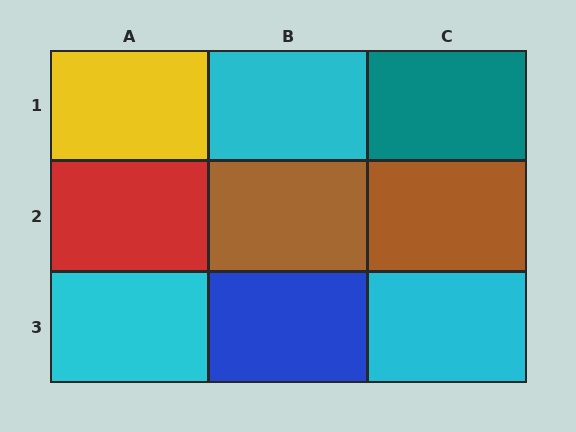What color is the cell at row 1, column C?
Teal.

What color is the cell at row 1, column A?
Yellow.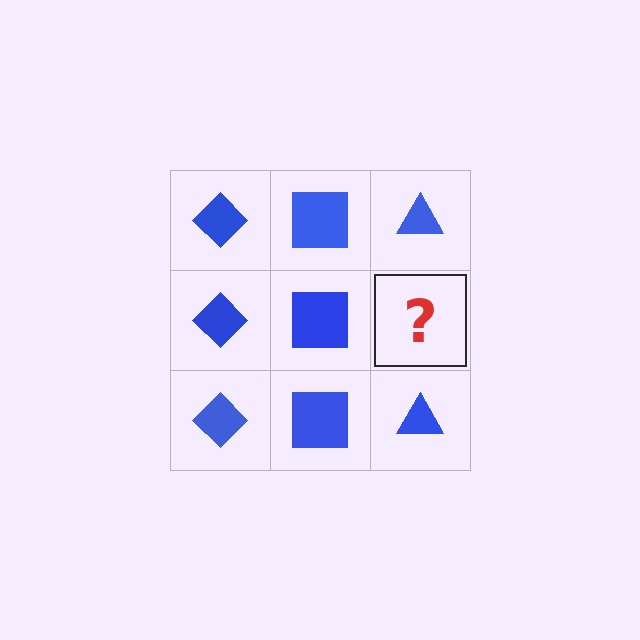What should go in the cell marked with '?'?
The missing cell should contain a blue triangle.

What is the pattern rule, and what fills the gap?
The rule is that each column has a consistent shape. The gap should be filled with a blue triangle.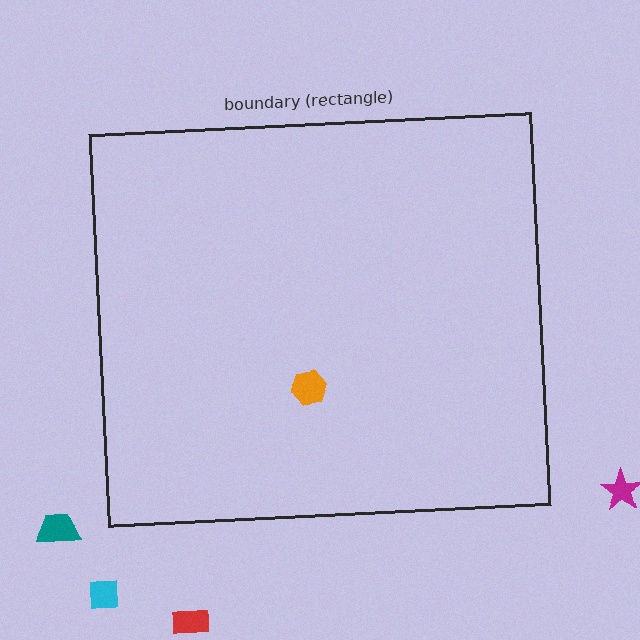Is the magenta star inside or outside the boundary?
Outside.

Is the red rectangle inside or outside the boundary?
Outside.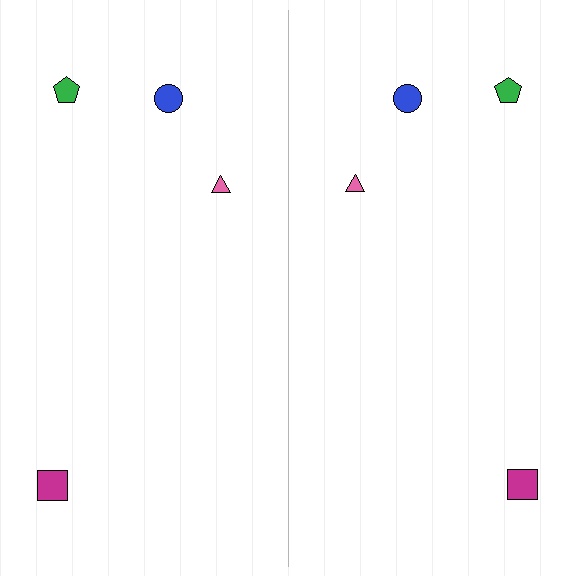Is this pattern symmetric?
Yes, this pattern has bilateral (reflection) symmetry.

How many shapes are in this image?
There are 8 shapes in this image.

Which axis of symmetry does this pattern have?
The pattern has a vertical axis of symmetry running through the center of the image.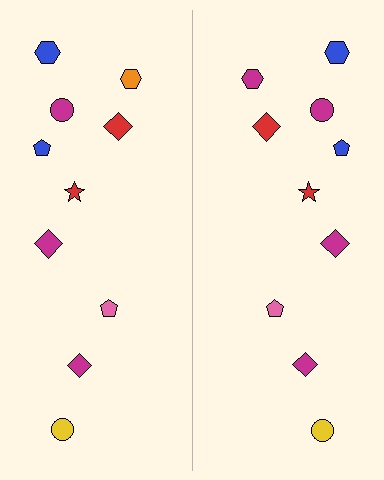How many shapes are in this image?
There are 20 shapes in this image.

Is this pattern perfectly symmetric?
No, the pattern is not perfectly symmetric. The magenta hexagon on the right side breaks the symmetry — its mirror counterpart is orange.